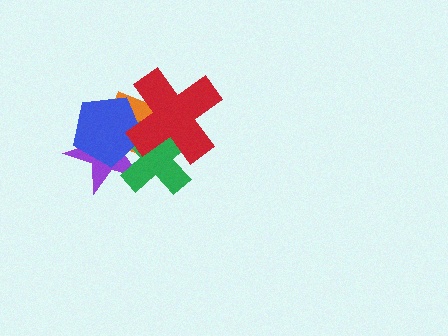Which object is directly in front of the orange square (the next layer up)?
The purple star is directly in front of the orange square.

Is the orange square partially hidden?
Yes, it is partially covered by another shape.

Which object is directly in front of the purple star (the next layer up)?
The green cross is directly in front of the purple star.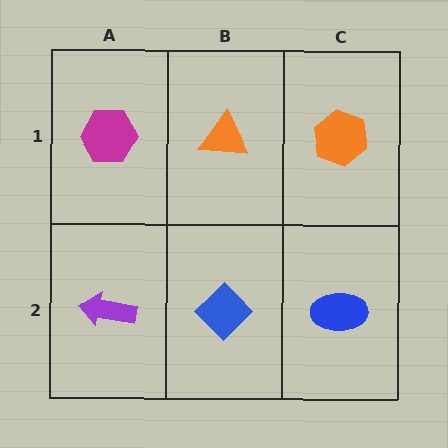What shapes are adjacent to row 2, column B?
An orange triangle (row 1, column B), a purple arrow (row 2, column A), a blue ellipse (row 2, column C).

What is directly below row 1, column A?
A purple arrow.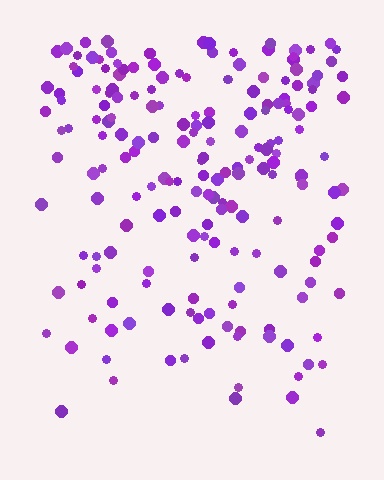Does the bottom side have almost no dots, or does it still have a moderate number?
Still a moderate number, just noticeably fewer than the top.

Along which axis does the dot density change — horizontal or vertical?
Vertical.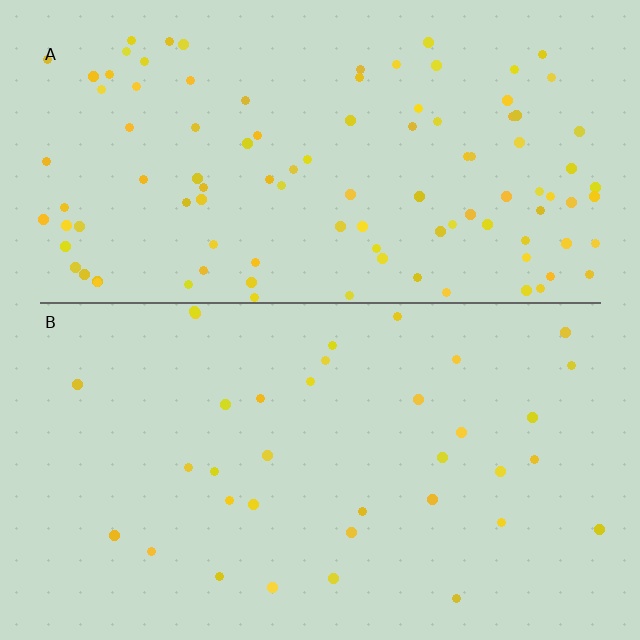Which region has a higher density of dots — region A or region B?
A (the top).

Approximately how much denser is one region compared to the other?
Approximately 3.0× — region A over region B.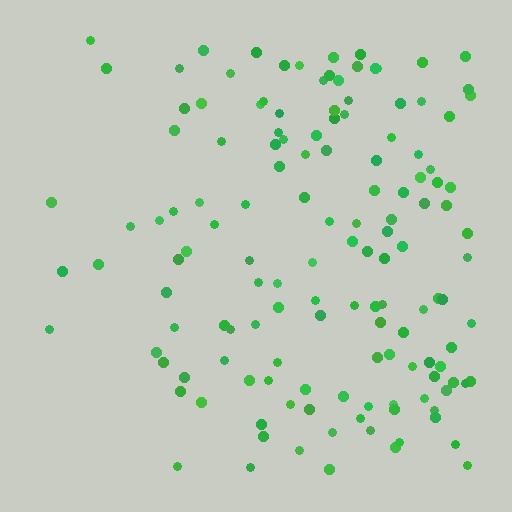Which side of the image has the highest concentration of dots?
The right.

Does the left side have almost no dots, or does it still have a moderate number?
Still a moderate number, just noticeably fewer than the right.